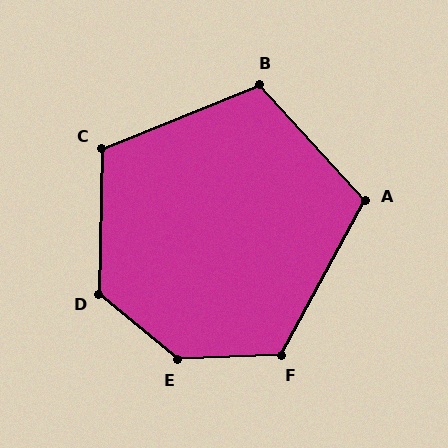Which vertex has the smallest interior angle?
A, at approximately 109 degrees.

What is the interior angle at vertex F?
Approximately 121 degrees (obtuse).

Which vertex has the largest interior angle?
E, at approximately 138 degrees.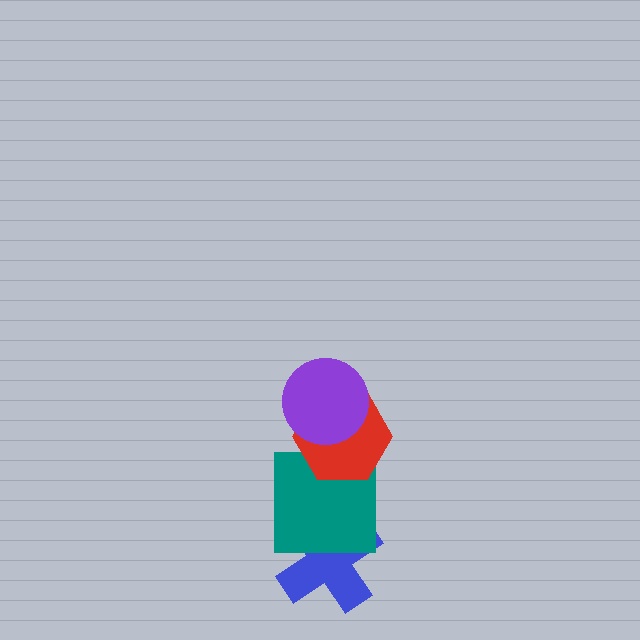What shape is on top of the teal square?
The red hexagon is on top of the teal square.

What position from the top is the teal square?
The teal square is 3rd from the top.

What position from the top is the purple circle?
The purple circle is 1st from the top.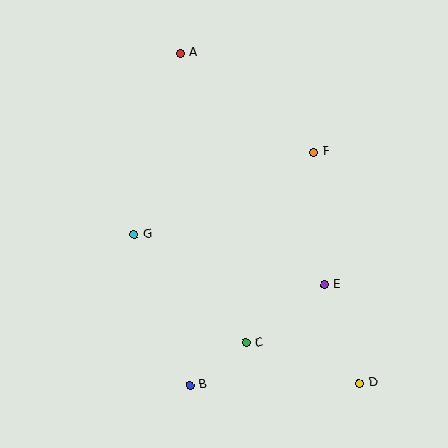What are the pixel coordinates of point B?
Point B is at (190, 385).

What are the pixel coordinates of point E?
Point E is at (324, 285).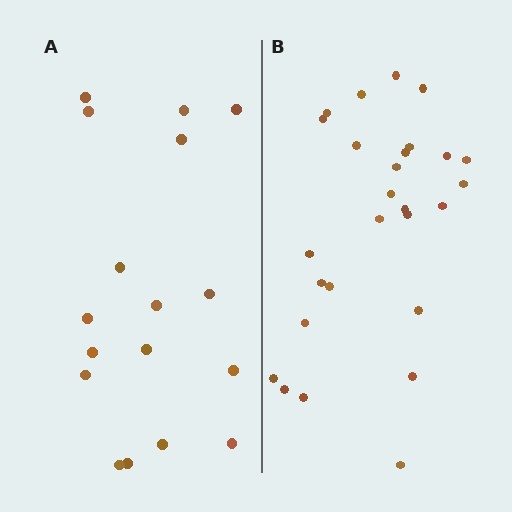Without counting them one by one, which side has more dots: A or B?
Region B (the right region) has more dots.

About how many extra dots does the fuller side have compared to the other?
Region B has roughly 10 or so more dots than region A.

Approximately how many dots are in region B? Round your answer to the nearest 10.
About 30 dots. (The exact count is 27, which rounds to 30.)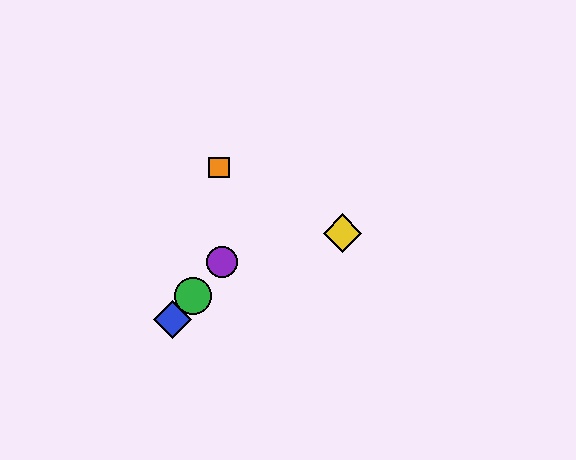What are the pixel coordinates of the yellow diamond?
The yellow diamond is at (342, 233).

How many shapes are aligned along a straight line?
4 shapes (the red hexagon, the blue diamond, the green circle, the purple circle) are aligned along a straight line.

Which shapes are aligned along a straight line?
The red hexagon, the blue diamond, the green circle, the purple circle are aligned along a straight line.